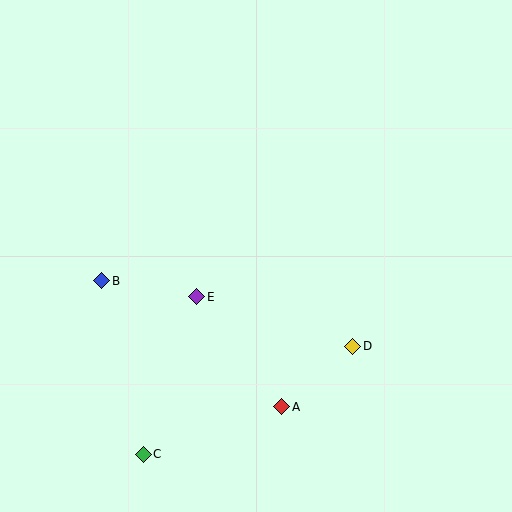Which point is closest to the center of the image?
Point E at (197, 297) is closest to the center.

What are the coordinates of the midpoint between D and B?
The midpoint between D and B is at (227, 313).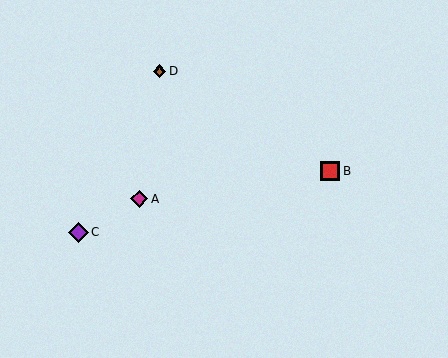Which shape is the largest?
The purple diamond (labeled C) is the largest.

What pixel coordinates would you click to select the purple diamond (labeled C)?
Click at (78, 232) to select the purple diamond C.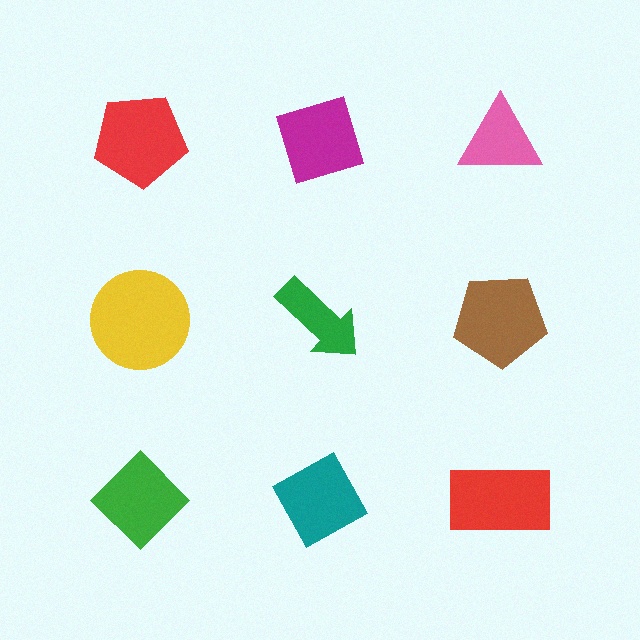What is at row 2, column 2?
A green arrow.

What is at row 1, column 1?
A red pentagon.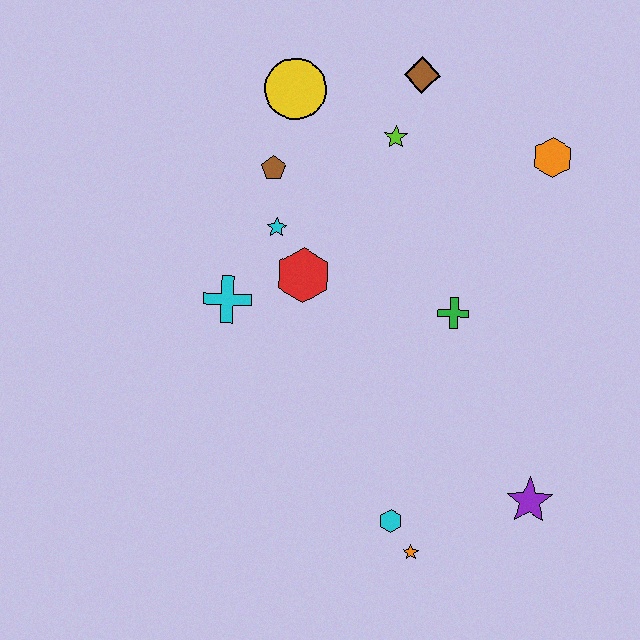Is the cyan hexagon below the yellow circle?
Yes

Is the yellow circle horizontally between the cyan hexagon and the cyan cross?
Yes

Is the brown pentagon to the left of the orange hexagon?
Yes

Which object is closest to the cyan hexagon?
The orange star is closest to the cyan hexagon.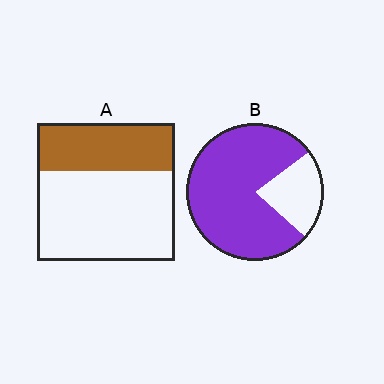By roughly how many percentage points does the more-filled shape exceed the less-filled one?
By roughly 45 percentage points (B over A).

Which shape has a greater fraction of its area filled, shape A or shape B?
Shape B.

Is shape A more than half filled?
No.